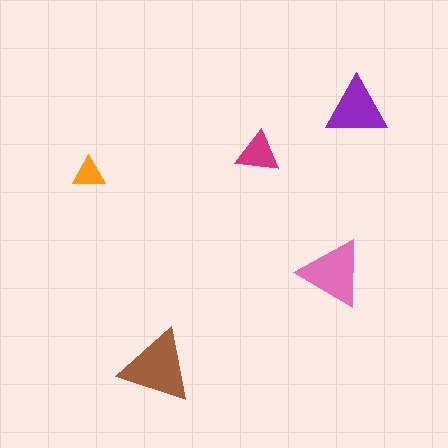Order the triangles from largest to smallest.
the brown one, the pink one, the purple one, the magenta one, the orange one.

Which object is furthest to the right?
The purple triangle is rightmost.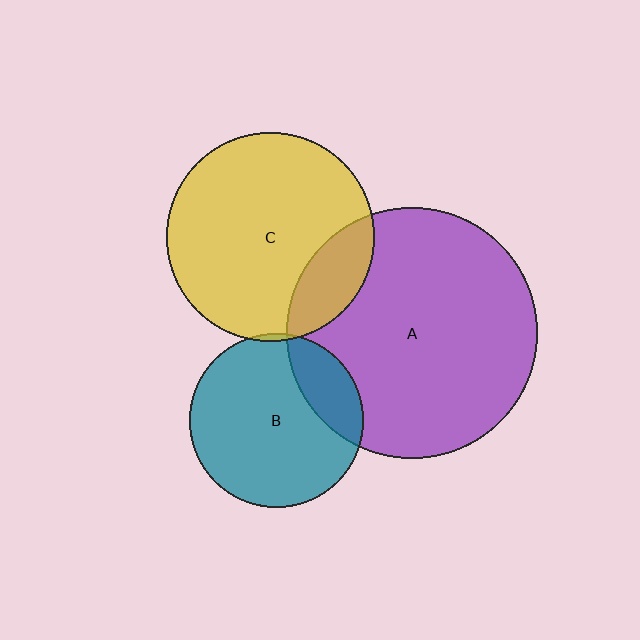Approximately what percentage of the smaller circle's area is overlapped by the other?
Approximately 5%.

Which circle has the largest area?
Circle A (purple).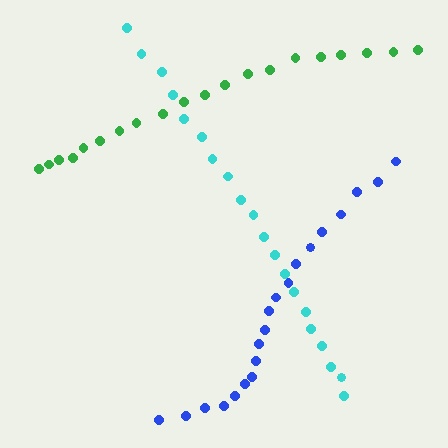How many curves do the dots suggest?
There are 3 distinct paths.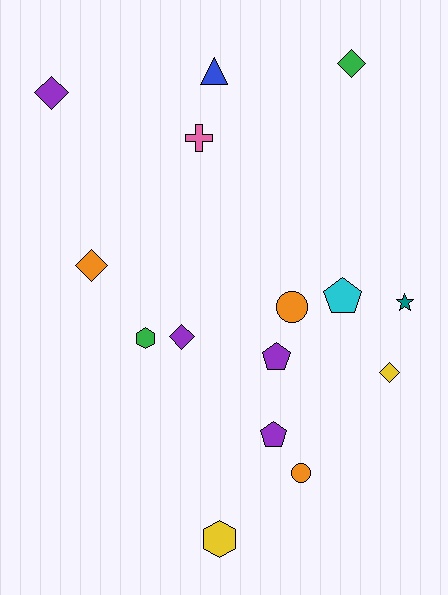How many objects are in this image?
There are 15 objects.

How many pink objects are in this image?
There is 1 pink object.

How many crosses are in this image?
There is 1 cross.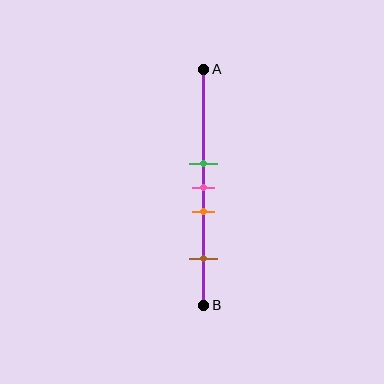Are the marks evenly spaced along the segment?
No, the marks are not evenly spaced.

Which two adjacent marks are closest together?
The green and pink marks are the closest adjacent pair.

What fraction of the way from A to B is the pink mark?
The pink mark is approximately 50% (0.5) of the way from A to B.